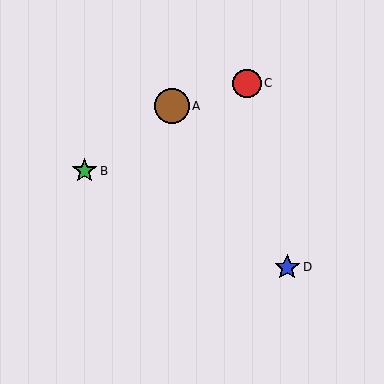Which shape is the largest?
The brown circle (labeled A) is the largest.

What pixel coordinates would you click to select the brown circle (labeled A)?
Click at (172, 106) to select the brown circle A.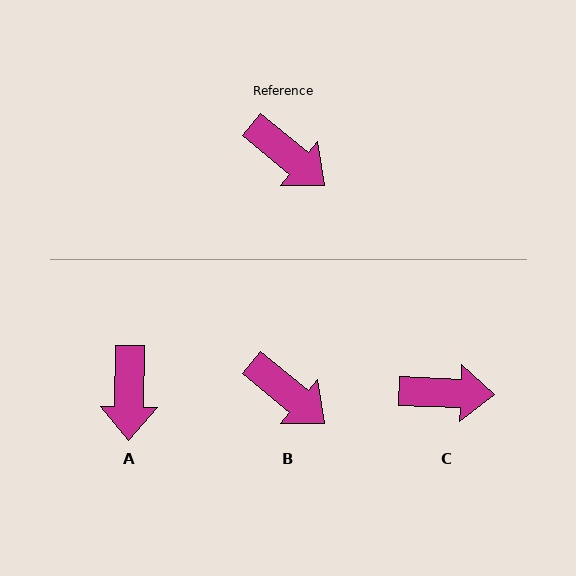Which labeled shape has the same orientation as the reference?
B.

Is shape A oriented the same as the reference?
No, it is off by about 51 degrees.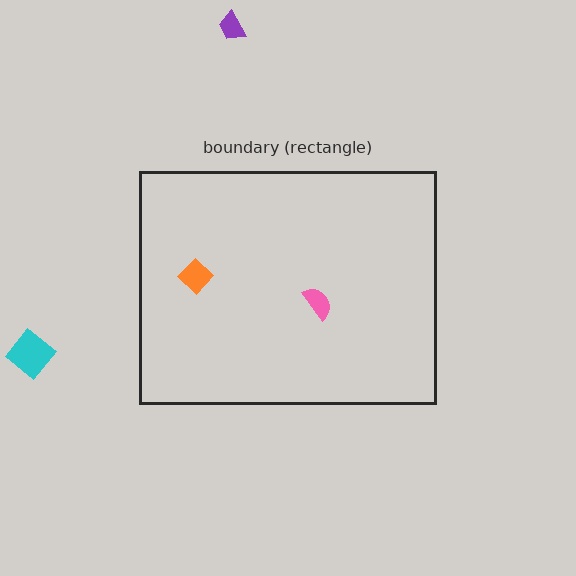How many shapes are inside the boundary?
2 inside, 2 outside.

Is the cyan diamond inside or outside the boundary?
Outside.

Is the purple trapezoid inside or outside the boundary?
Outside.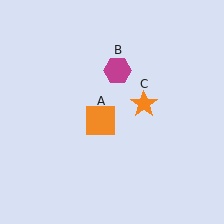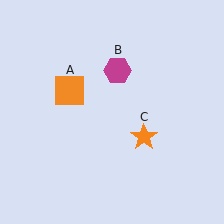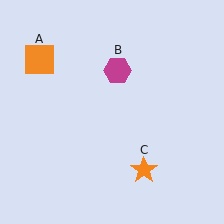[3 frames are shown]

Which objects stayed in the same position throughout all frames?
Magenta hexagon (object B) remained stationary.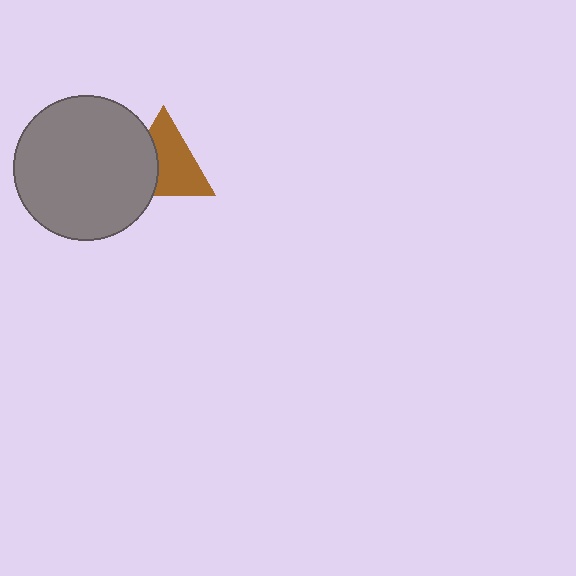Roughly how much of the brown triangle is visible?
About half of it is visible (roughly 64%).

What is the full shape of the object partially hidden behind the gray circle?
The partially hidden object is a brown triangle.